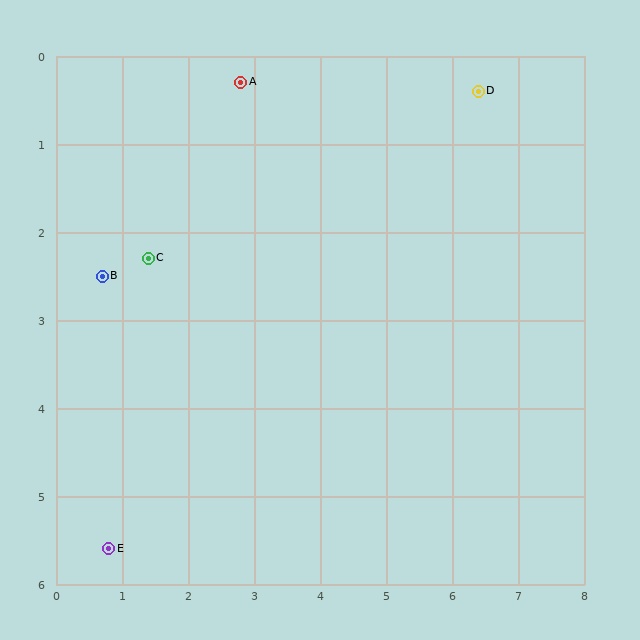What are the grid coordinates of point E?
Point E is at approximately (0.8, 5.6).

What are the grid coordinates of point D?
Point D is at approximately (6.4, 0.4).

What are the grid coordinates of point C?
Point C is at approximately (1.4, 2.3).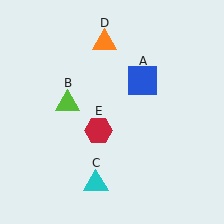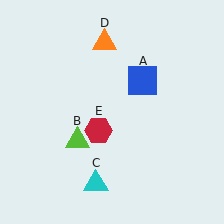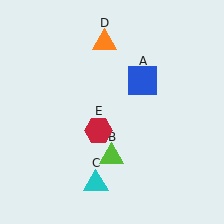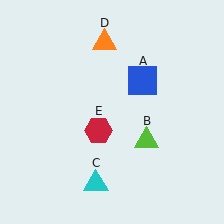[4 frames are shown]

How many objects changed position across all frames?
1 object changed position: lime triangle (object B).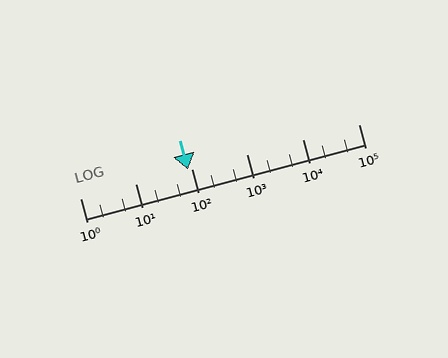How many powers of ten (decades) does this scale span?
The scale spans 5 decades, from 1 to 100000.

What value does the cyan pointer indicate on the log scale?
The pointer indicates approximately 85.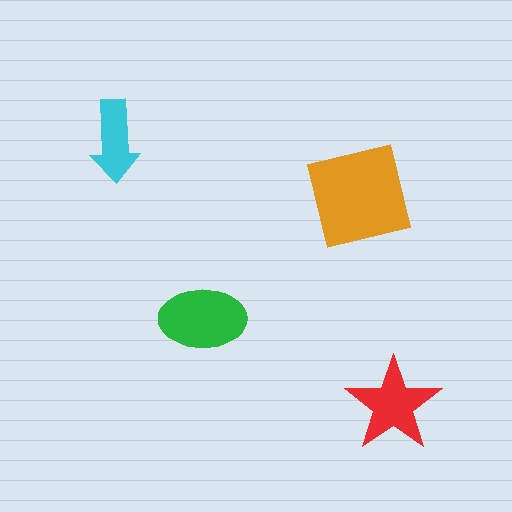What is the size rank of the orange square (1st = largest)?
1st.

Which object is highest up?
The cyan arrow is topmost.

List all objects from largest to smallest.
The orange square, the green ellipse, the red star, the cyan arrow.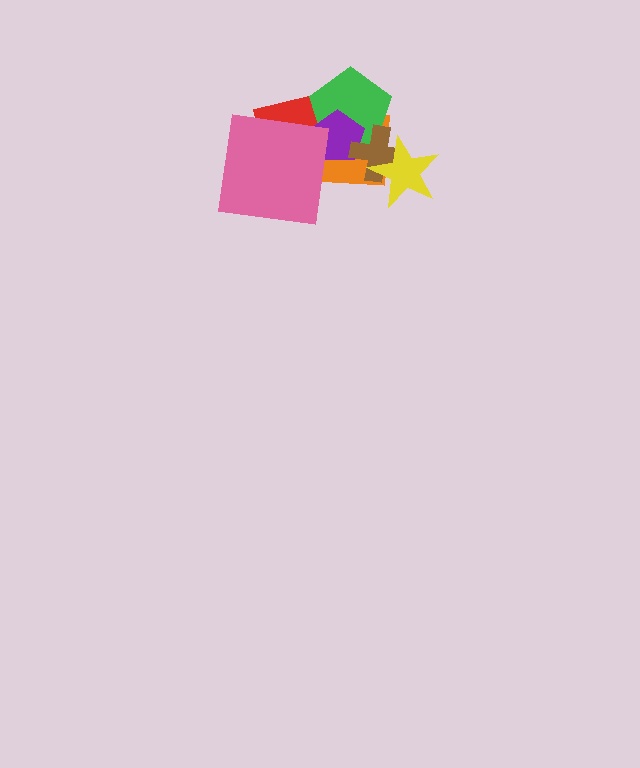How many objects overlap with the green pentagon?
4 objects overlap with the green pentagon.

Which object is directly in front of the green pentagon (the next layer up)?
The purple pentagon is directly in front of the green pentagon.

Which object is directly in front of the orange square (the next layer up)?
The green pentagon is directly in front of the orange square.